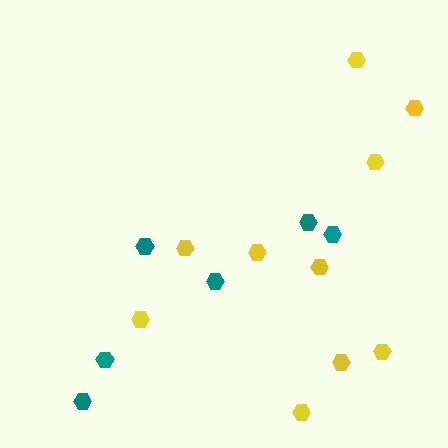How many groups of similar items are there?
There are 2 groups: one group of yellow hexagons (10) and one group of teal hexagons (6).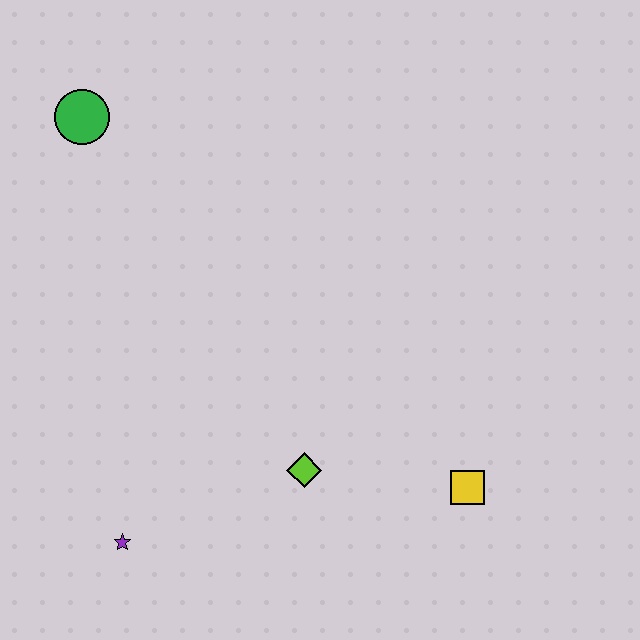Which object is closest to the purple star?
The lime diamond is closest to the purple star.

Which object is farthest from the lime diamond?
The green circle is farthest from the lime diamond.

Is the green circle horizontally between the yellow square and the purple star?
No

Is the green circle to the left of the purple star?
Yes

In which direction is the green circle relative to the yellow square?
The green circle is to the left of the yellow square.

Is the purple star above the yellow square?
No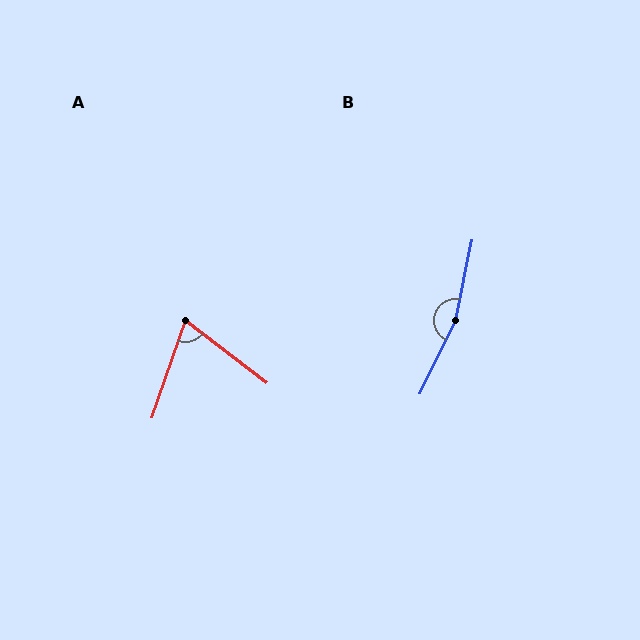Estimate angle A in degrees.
Approximately 71 degrees.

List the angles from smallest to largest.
A (71°), B (166°).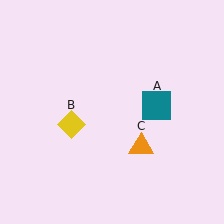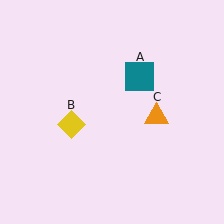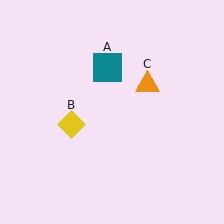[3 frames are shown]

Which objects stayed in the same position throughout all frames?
Yellow diamond (object B) remained stationary.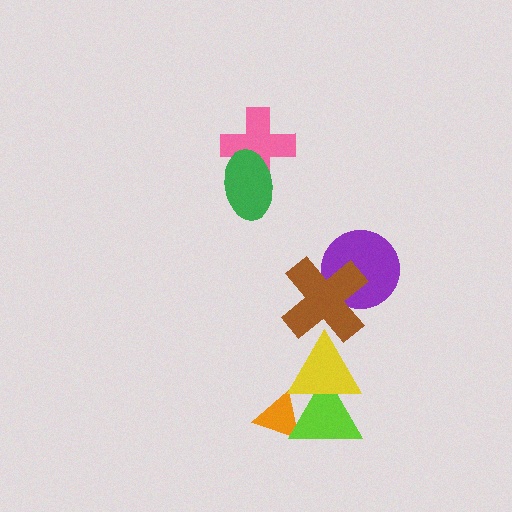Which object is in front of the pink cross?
The green ellipse is in front of the pink cross.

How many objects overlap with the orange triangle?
2 objects overlap with the orange triangle.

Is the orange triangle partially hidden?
Yes, it is partially covered by another shape.